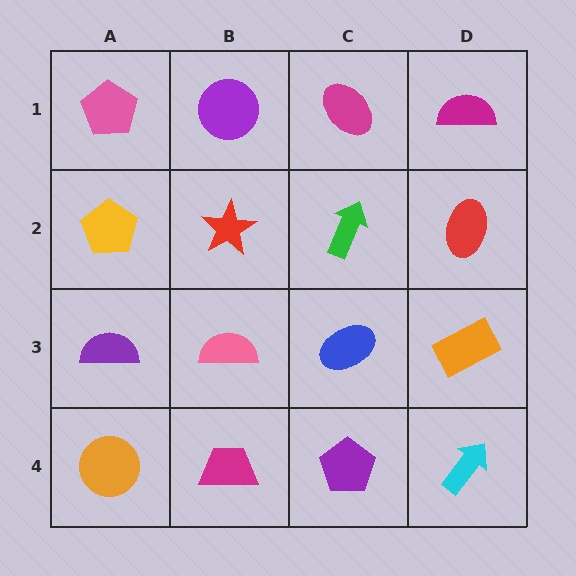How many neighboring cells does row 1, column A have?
2.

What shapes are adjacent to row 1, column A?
A yellow pentagon (row 2, column A), a purple circle (row 1, column B).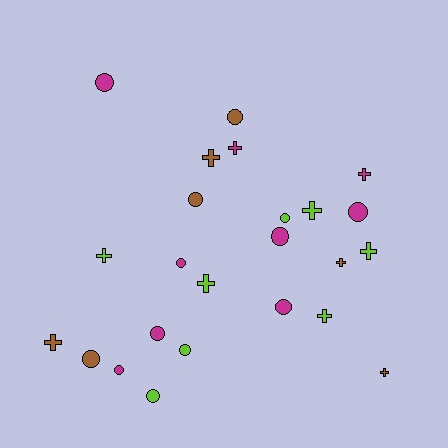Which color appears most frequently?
Magenta, with 9 objects.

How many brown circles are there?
There are 3 brown circles.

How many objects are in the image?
There are 24 objects.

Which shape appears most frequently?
Circle, with 13 objects.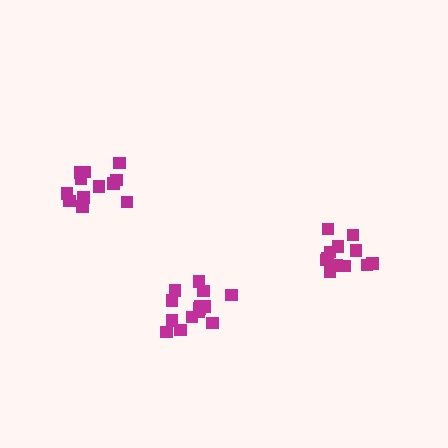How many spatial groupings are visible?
There are 3 spatial groupings.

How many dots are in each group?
Group 1: 14 dots, Group 2: 12 dots, Group 3: 12 dots (38 total).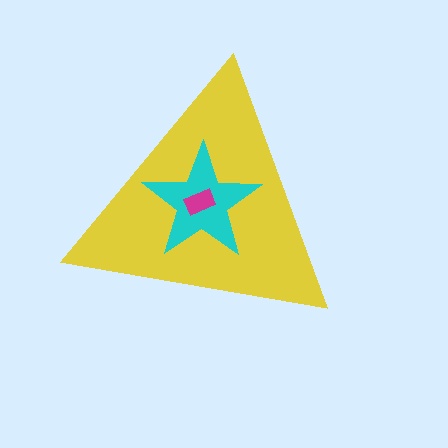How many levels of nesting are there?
3.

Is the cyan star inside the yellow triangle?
Yes.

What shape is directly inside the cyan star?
The magenta rectangle.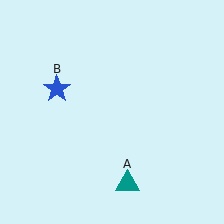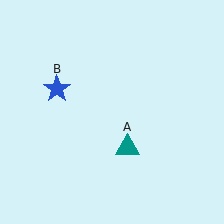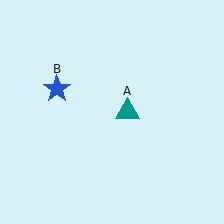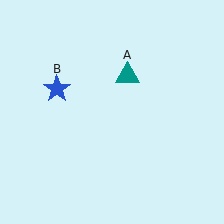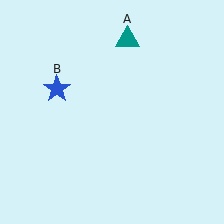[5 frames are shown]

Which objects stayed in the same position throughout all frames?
Blue star (object B) remained stationary.